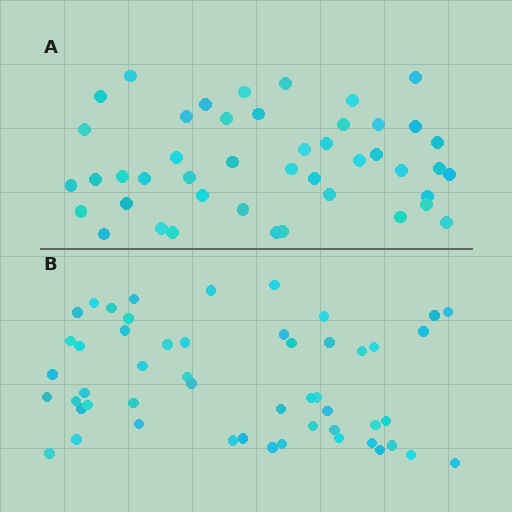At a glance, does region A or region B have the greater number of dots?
Region B (the bottom region) has more dots.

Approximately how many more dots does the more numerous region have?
Region B has roughly 8 or so more dots than region A.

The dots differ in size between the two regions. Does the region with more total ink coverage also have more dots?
No. Region A has more total ink coverage because its dots are larger, but region B actually contains more individual dots. Total area can be misleading — the number of items is what matters here.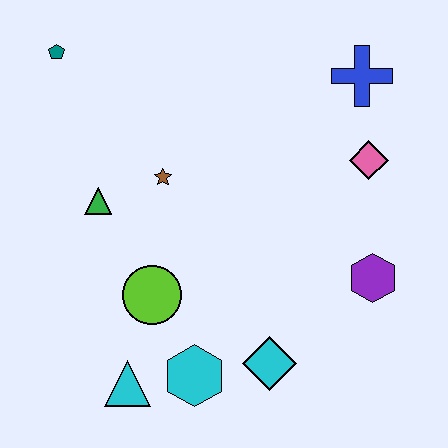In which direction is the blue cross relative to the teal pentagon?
The blue cross is to the right of the teal pentagon.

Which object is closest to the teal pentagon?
The green triangle is closest to the teal pentagon.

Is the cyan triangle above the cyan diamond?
No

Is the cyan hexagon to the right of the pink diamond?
No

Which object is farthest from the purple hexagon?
The teal pentagon is farthest from the purple hexagon.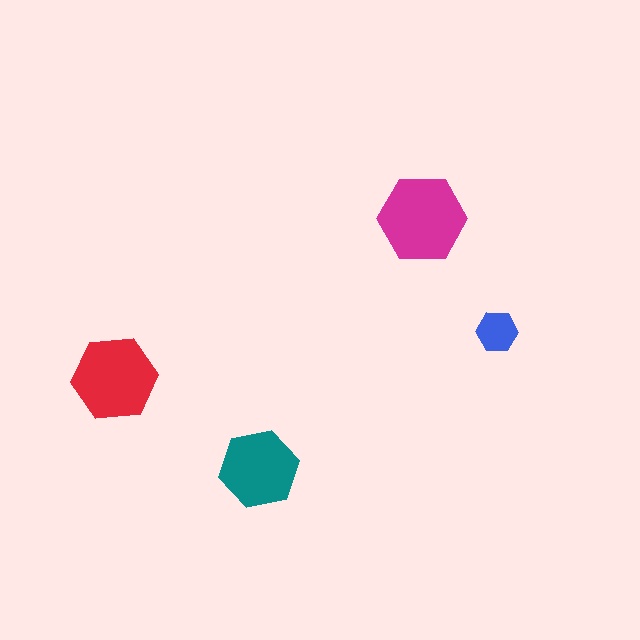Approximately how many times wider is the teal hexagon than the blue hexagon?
About 2 times wider.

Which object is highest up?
The magenta hexagon is topmost.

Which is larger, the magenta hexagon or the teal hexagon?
The magenta one.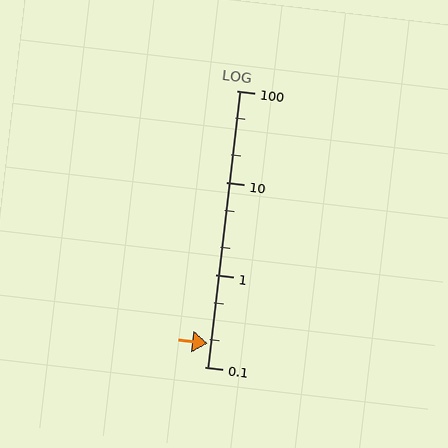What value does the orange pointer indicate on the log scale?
The pointer indicates approximately 0.18.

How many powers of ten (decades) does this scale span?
The scale spans 3 decades, from 0.1 to 100.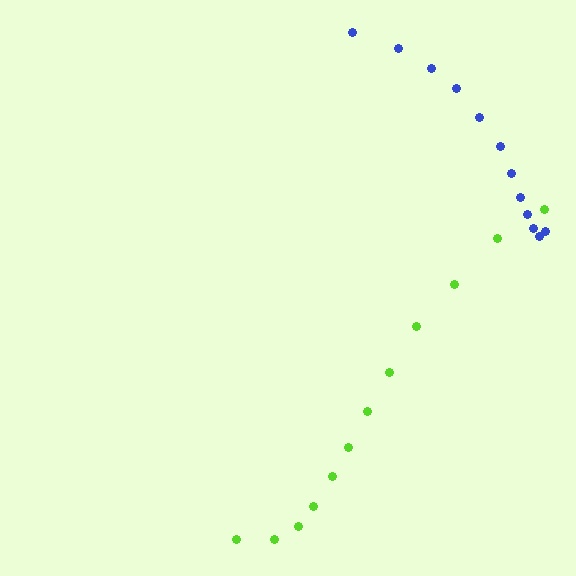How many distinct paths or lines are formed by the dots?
There are 2 distinct paths.